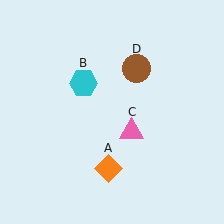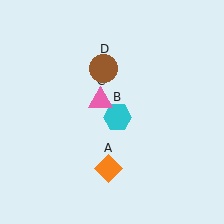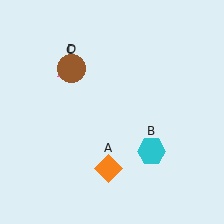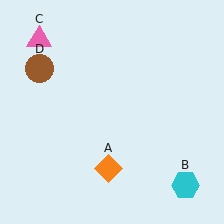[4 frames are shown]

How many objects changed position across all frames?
3 objects changed position: cyan hexagon (object B), pink triangle (object C), brown circle (object D).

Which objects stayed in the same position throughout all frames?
Orange diamond (object A) remained stationary.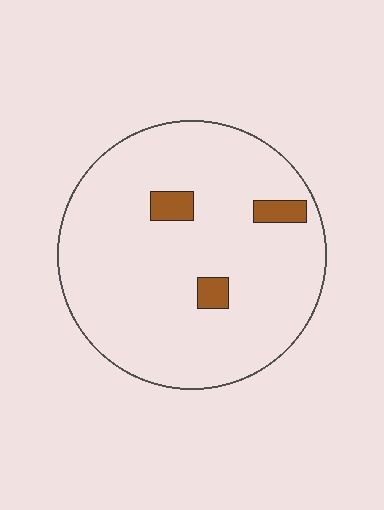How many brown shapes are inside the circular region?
3.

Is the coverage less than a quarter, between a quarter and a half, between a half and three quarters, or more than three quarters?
Less than a quarter.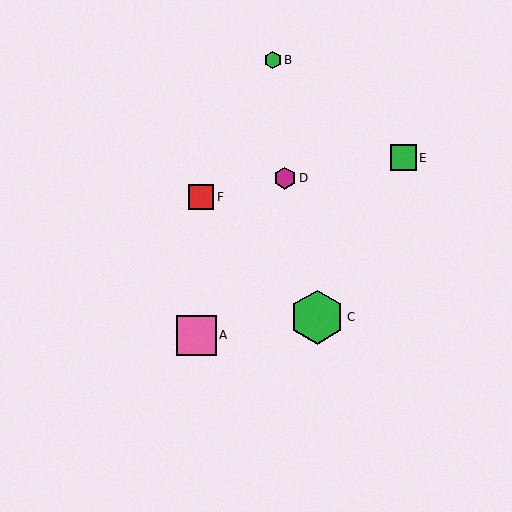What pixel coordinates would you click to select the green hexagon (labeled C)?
Click at (317, 317) to select the green hexagon C.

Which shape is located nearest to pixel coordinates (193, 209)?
The red square (labeled F) at (201, 197) is nearest to that location.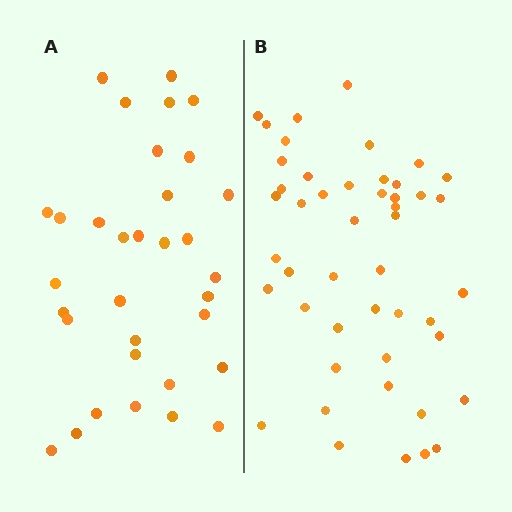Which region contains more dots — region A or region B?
Region B (the right region) has more dots.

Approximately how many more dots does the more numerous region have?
Region B has approximately 15 more dots than region A.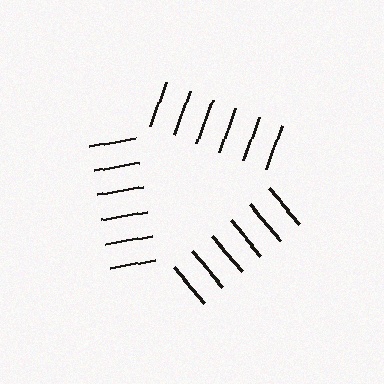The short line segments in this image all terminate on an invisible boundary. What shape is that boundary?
An illusory triangle — the line segments terminate on its edges but no continuous stroke is drawn.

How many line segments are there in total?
18 — 6 along each of the 3 edges.